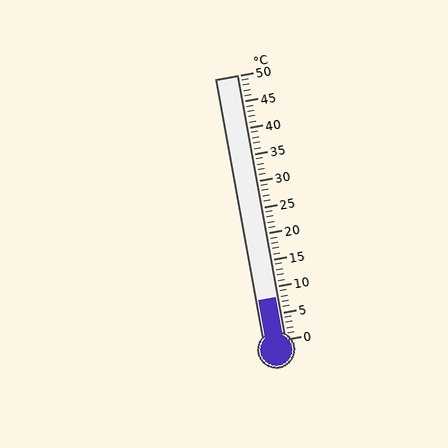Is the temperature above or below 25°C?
The temperature is below 25°C.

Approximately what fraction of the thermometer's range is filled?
The thermometer is filled to approximately 15% of its range.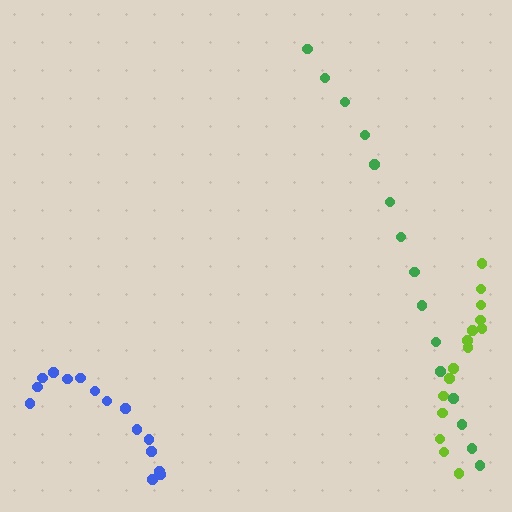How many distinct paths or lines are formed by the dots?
There are 3 distinct paths.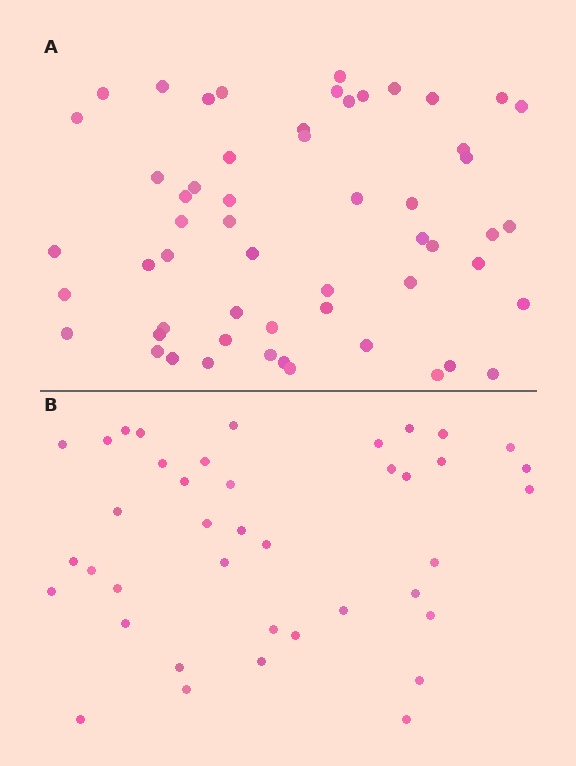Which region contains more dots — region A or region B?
Region A (the top region) has more dots.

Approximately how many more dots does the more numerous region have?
Region A has approximately 15 more dots than region B.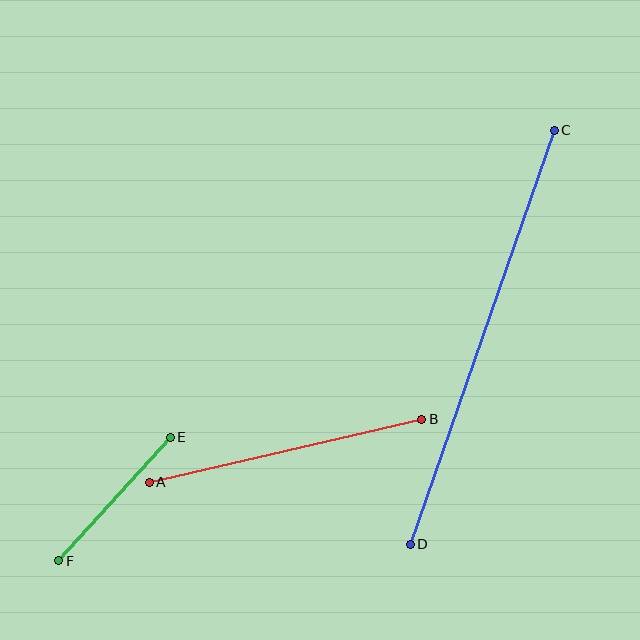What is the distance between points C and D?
The distance is approximately 438 pixels.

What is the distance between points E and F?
The distance is approximately 167 pixels.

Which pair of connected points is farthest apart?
Points C and D are farthest apart.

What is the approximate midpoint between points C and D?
The midpoint is at approximately (482, 337) pixels.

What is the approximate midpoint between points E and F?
The midpoint is at approximately (114, 499) pixels.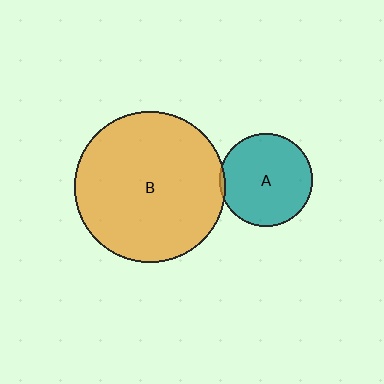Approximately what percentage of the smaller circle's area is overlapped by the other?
Approximately 5%.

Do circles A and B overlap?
Yes.